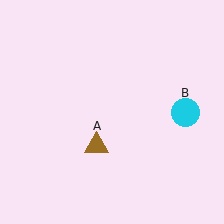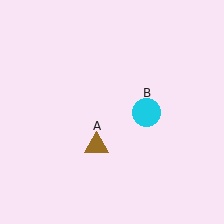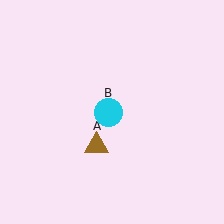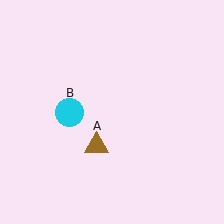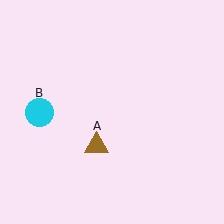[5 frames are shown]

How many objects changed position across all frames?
1 object changed position: cyan circle (object B).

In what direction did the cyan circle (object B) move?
The cyan circle (object B) moved left.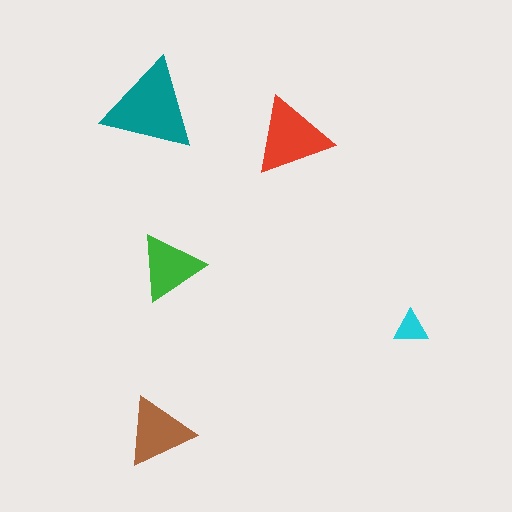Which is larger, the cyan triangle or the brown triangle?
The brown one.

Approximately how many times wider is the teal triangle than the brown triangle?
About 1.5 times wider.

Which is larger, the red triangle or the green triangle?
The red one.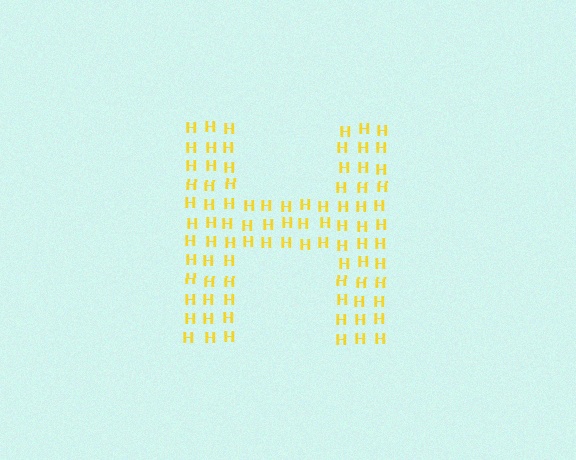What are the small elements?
The small elements are letter H's.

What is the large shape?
The large shape is the letter H.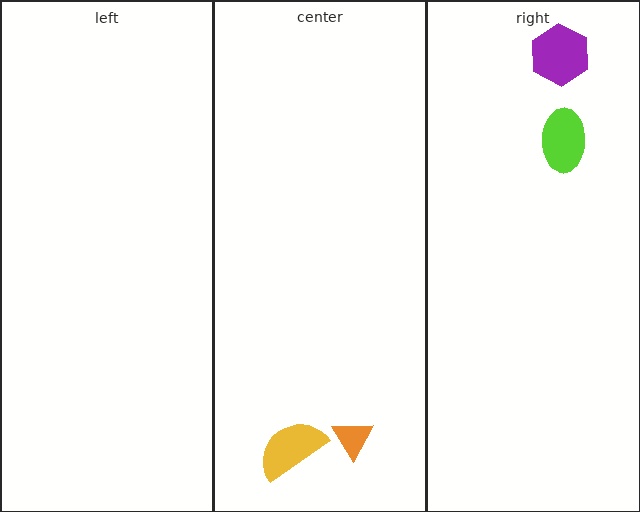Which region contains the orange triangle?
The center region.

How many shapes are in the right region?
2.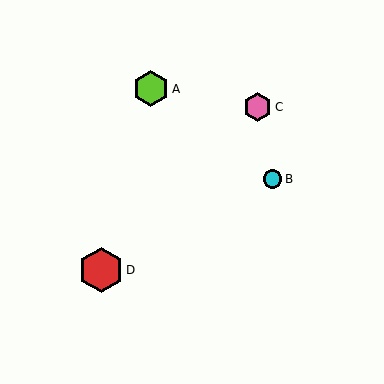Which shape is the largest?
The red hexagon (labeled D) is the largest.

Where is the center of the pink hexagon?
The center of the pink hexagon is at (257, 107).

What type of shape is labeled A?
Shape A is a lime hexagon.